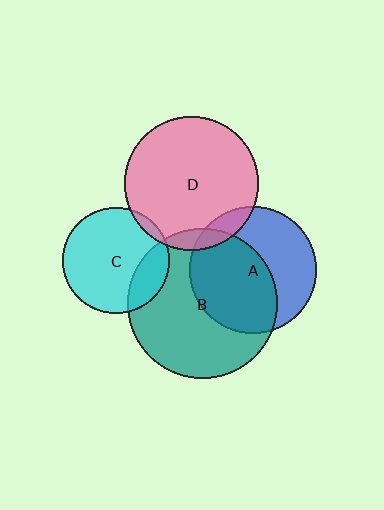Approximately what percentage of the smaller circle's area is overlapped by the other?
Approximately 10%.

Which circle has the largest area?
Circle B (teal).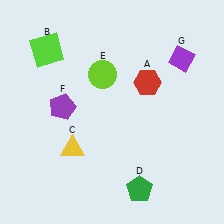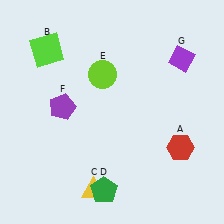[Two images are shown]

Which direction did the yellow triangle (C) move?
The yellow triangle (C) moved down.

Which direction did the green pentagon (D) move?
The green pentagon (D) moved left.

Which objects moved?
The objects that moved are: the red hexagon (A), the yellow triangle (C), the green pentagon (D).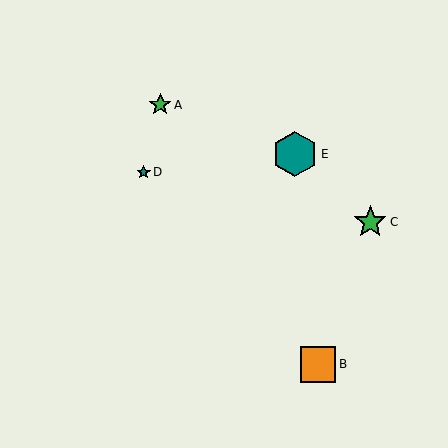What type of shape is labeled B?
Shape B is an orange square.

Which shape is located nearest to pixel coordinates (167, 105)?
The green star (labeled A) at (160, 105) is nearest to that location.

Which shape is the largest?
The teal hexagon (labeled E) is the largest.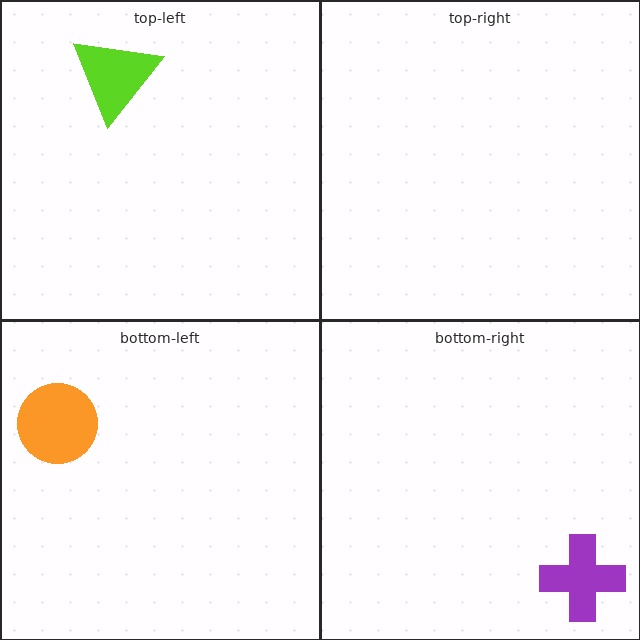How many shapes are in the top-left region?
1.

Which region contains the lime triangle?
The top-left region.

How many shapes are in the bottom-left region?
1.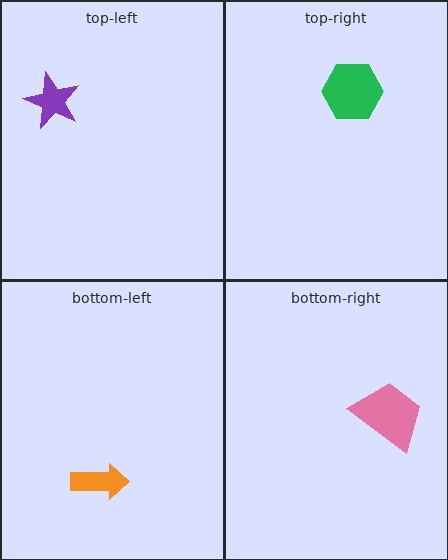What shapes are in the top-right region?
The green hexagon.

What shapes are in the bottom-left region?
The orange arrow.